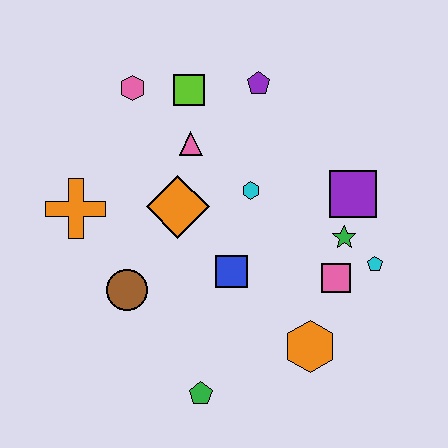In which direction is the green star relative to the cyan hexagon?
The green star is to the right of the cyan hexagon.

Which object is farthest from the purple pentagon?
The green pentagon is farthest from the purple pentagon.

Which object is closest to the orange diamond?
The pink triangle is closest to the orange diamond.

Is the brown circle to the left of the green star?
Yes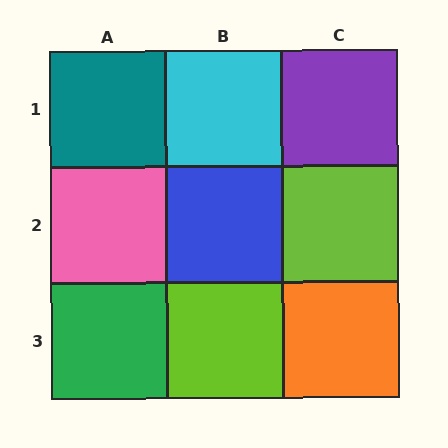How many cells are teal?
1 cell is teal.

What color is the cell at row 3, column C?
Orange.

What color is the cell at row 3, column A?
Green.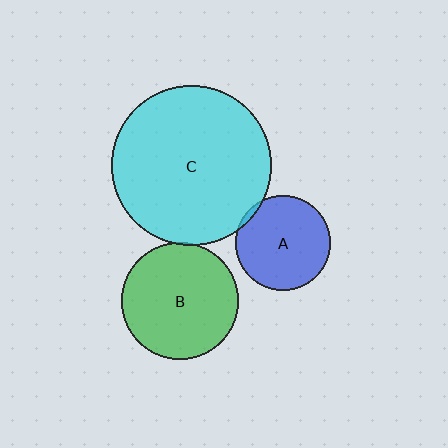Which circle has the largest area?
Circle C (cyan).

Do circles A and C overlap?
Yes.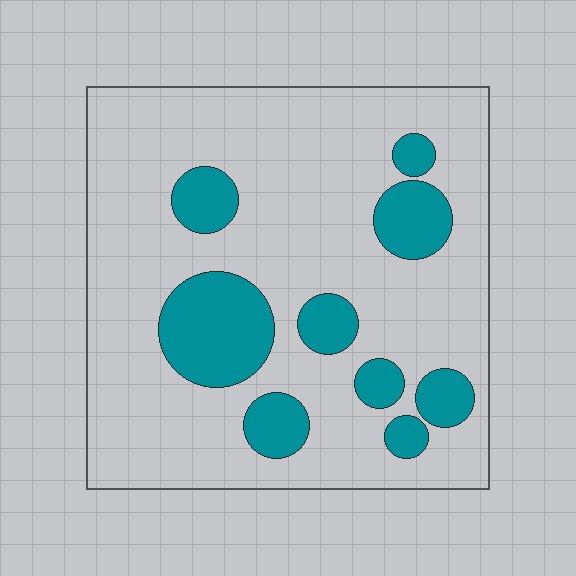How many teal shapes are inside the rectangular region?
9.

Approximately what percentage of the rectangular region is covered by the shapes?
Approximately 20%.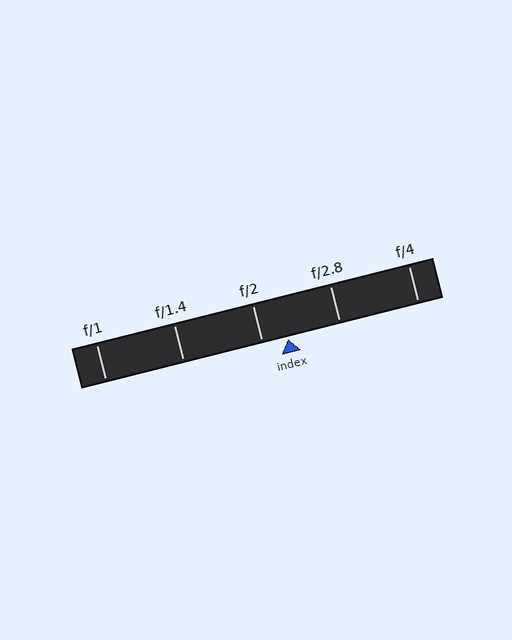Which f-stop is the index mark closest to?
The index mark is closest to f/2.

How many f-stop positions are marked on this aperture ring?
There are 5 f-stop positions marked.